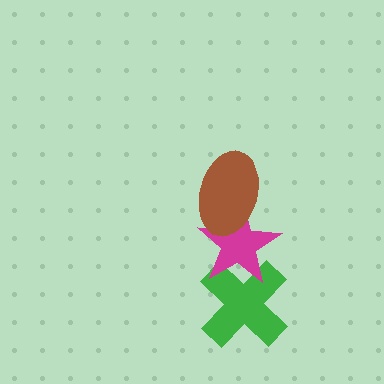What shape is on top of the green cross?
The magenta star is on top of the green cross.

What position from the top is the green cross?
The green cross is 3rd from the top.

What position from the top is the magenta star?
The magenta star is 2nd from the top.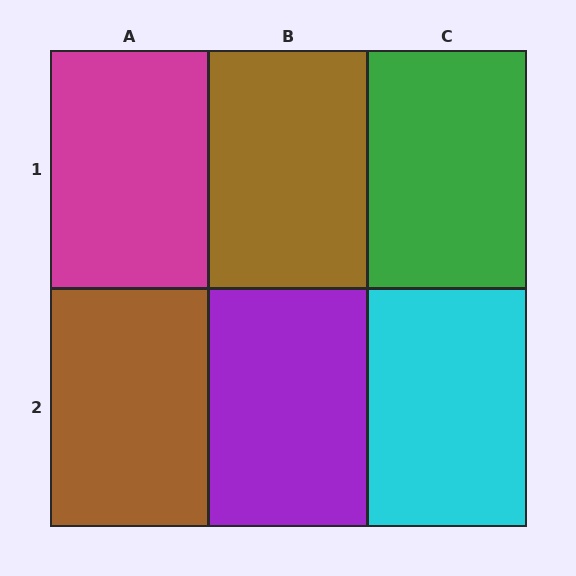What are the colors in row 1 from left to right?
Magenta, brown, green.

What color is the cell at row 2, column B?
Purple.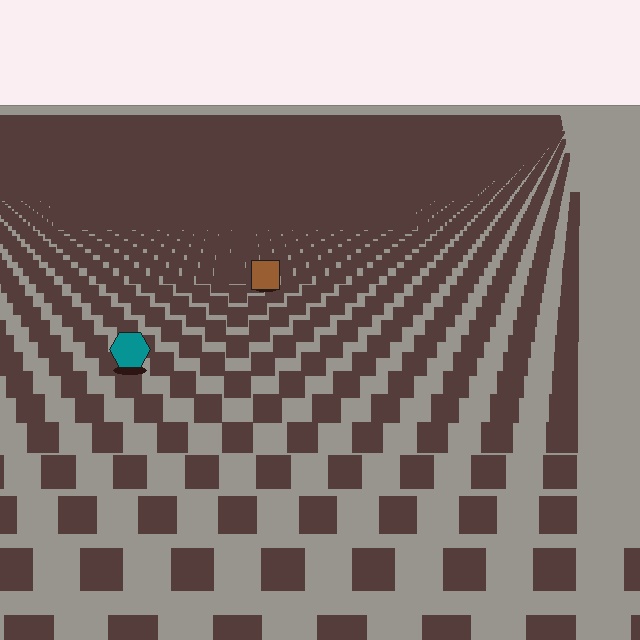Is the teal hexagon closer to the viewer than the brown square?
Yes. The teal hexagon is closer — you can tell from the texture gradient: the ground texture is coarser near it.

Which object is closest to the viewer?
The teal hexagon is closest. The texture marks near it are larger and more spread out.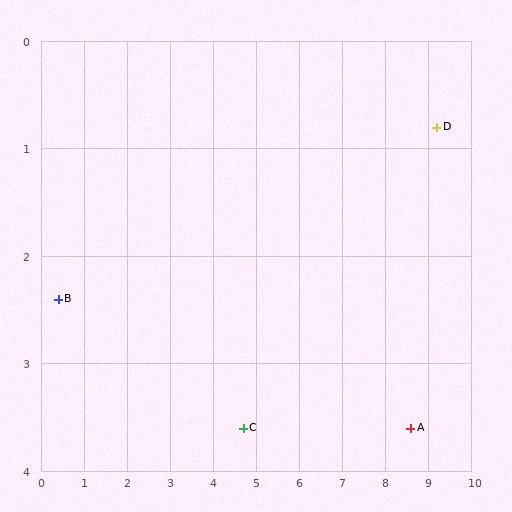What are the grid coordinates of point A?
Point A is at approximately (8.6, 3.6).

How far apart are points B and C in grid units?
Points B and C are about 4.5 grid units apart.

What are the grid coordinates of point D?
Point D is at approximately (9.2, 0.8).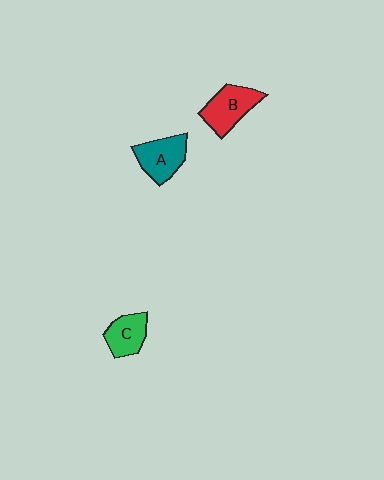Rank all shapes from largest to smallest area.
From largest to smallest: B (red), A (teal), C (green).